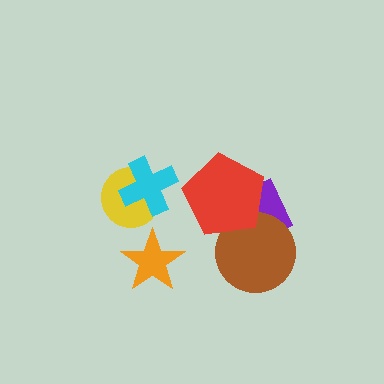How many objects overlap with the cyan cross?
1 object overlaps with the cyan cross.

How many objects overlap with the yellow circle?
1 object overlaps with the yellow circle.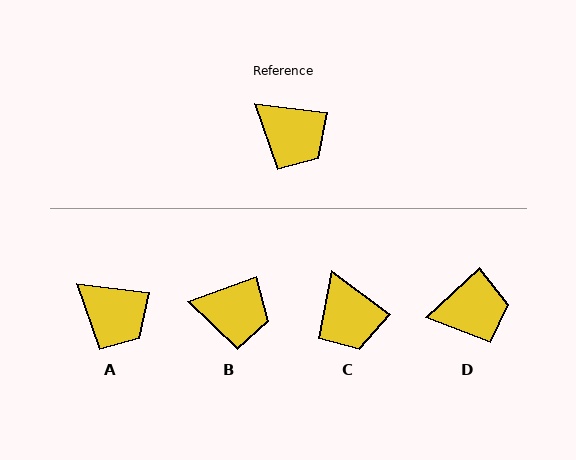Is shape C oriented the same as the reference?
No, it is off by about 30 degrees.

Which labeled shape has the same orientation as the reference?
A.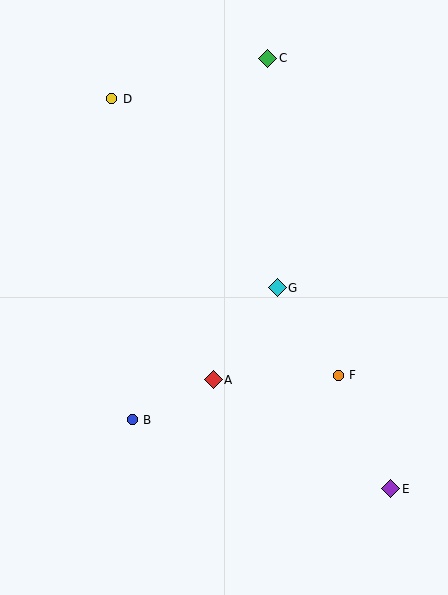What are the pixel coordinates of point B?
Point B is at (132, 420).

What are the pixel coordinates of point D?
Point D is at (112, 99).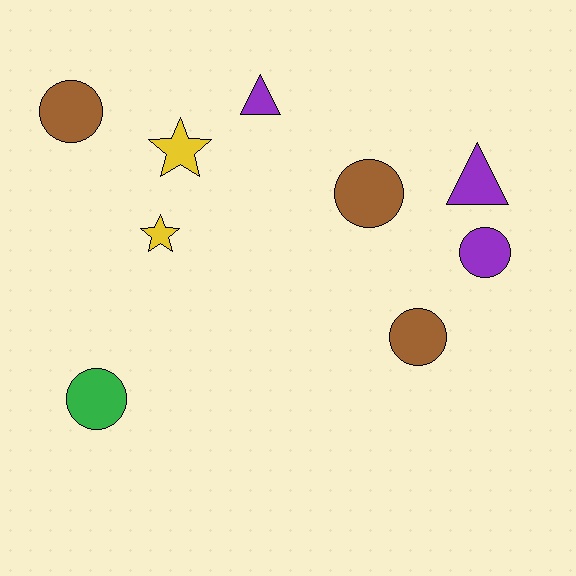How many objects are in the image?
There are 9 objects.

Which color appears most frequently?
Purple, with 3 objects.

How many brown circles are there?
There are 3 brown circles.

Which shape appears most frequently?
Circle, with 5 objects.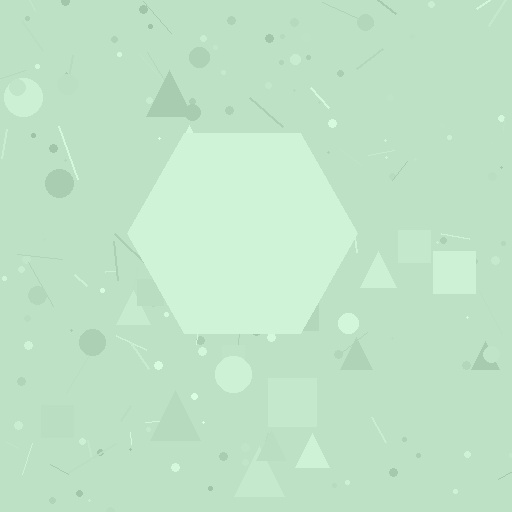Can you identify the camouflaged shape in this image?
The camouflaged shape is a hexagon.